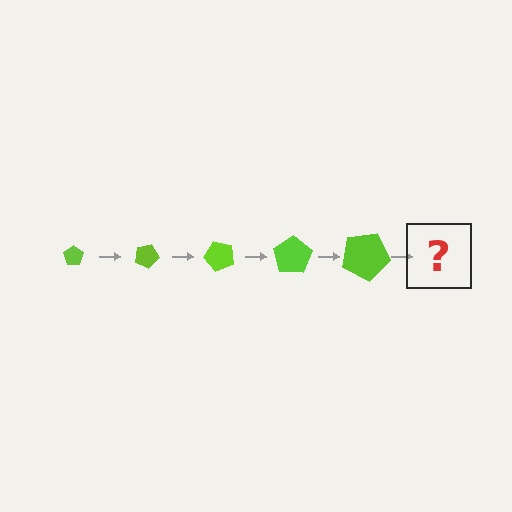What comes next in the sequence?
The next element should be a pentagon, larger than the previous one and rotated 125 degrees from the start.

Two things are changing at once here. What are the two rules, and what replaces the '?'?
The two rules are that the pentagon grows larger each step and it rotates 25 degrees each step. The '?' should be a pentagon, larger than the previous one and rotated 125 degrees from the start.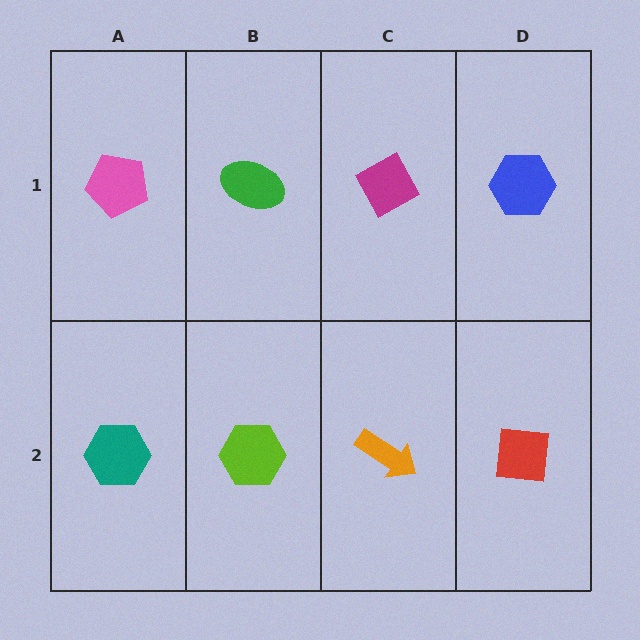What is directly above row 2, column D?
A blue hexagon.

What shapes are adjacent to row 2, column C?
A magenta diamond (row 1, column C), a lime hexagon (row 2, column B), a red square (row 2, column D).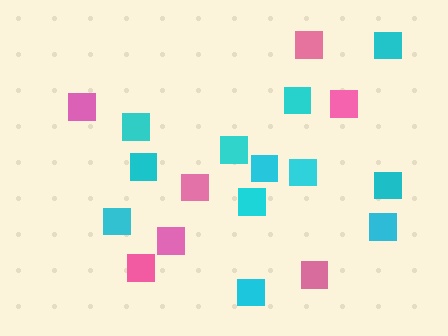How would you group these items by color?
There are 2 groups: one group of pink squares (7) and one group of cyan squares (12).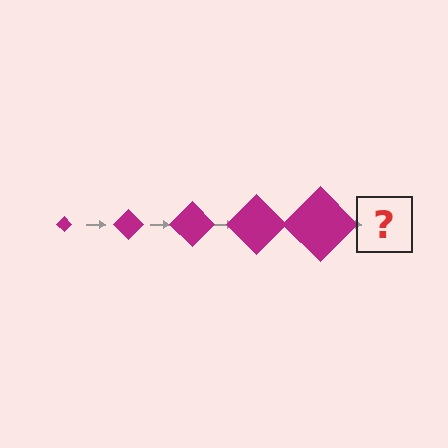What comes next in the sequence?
The next element should be a magenta diamond, larger than the previous one.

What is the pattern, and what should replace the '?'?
The pattern is that the diamond gets progressively larger each step. The '?' should be a magenta diamond, larger than the previous one.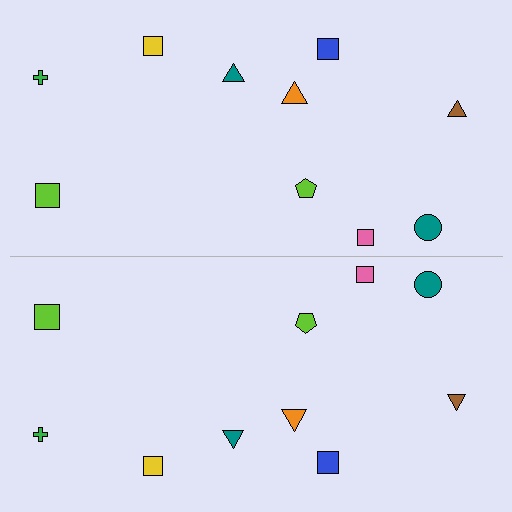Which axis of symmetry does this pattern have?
The pattern has a horizontal axis of symmetry running through the center of the image.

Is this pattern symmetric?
Yes, this pattern has bilateral (reflection) symmetry.